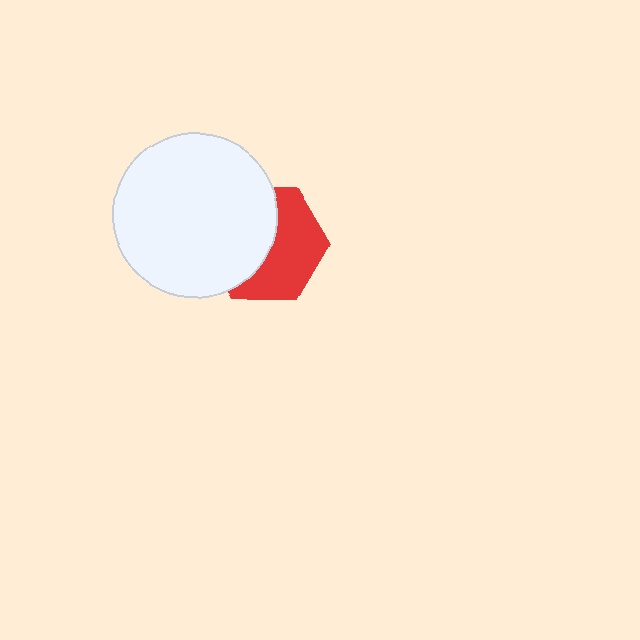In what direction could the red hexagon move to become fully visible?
The red hexagon could move right. That would shift it out from behind the white circle entirely.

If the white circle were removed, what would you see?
You would see the complete red hexagon.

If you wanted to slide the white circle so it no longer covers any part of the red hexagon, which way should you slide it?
Slide it left — that is the most direct way to separate the two shapes.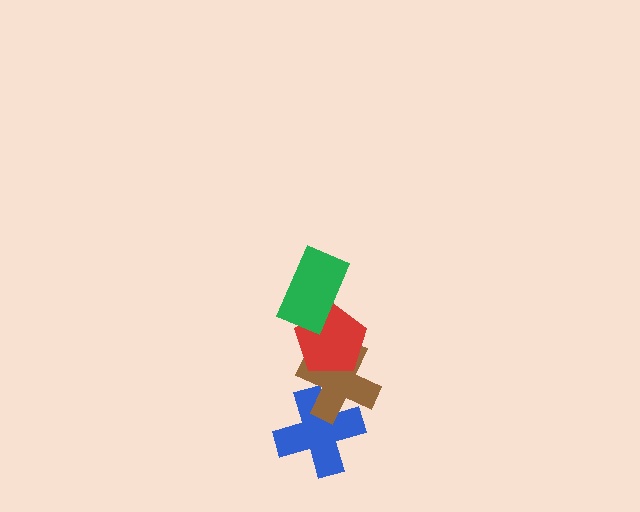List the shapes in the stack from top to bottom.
From top to bottom: the green rectangle, the red pentagon, the brown cross, the blue cross.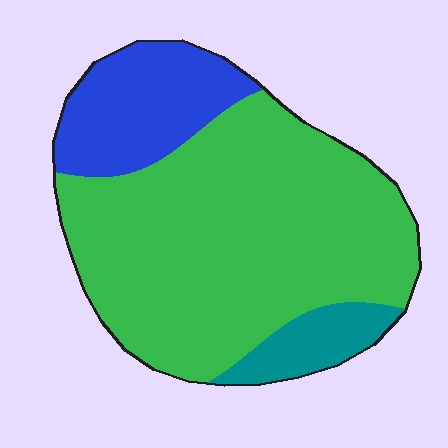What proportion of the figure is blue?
Blue covers roughly 20% of the figure.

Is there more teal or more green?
Green.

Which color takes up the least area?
Teal, at roughly 10%.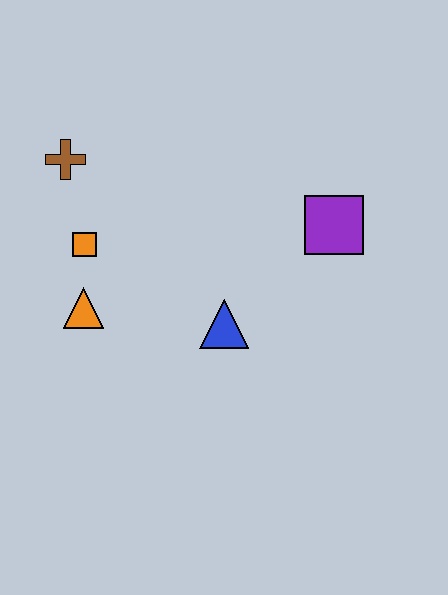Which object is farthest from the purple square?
The brown cross is farthest from the purple square.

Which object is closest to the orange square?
The orange triangle is closest to the orange square.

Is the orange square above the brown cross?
No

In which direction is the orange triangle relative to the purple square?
The orange triangle is to the left of the purple square.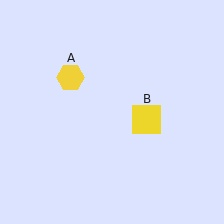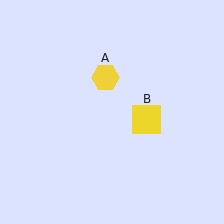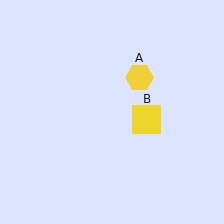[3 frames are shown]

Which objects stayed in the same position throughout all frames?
Yellow square (object B) remained stationary.